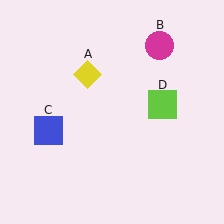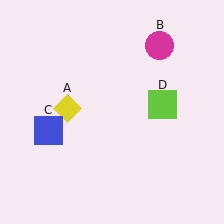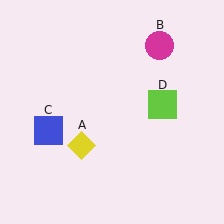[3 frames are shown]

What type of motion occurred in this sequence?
The yellow diamond (object A) rotated counterclockwise around the center of the scene.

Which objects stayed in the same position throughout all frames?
Magenta circle (object B) and blue square (object C) and lime square (object D) remained stationary.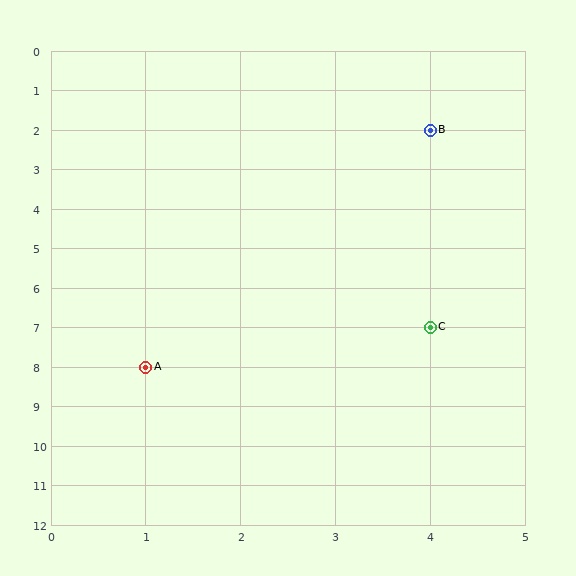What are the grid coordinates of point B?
Point B is at grid coordinates (4, 2).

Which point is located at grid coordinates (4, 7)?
Point C is at (4, 7).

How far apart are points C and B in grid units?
Points C and B are 5 rows apart.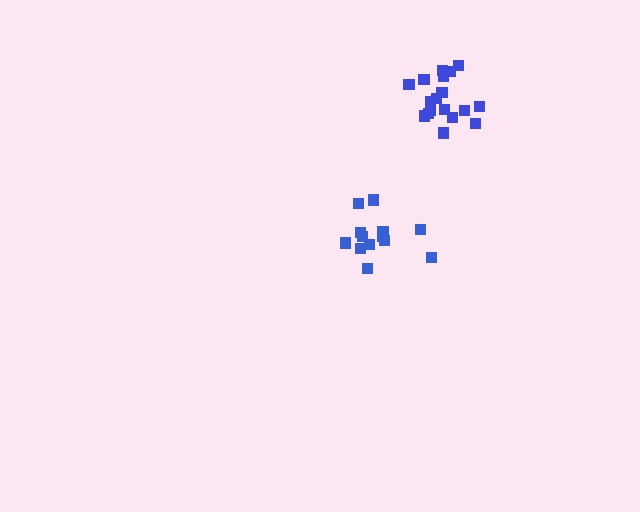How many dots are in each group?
Group 1: 13 dots, Group 2: 18 dots (31 total).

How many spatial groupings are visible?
There are 2 spatial groupings.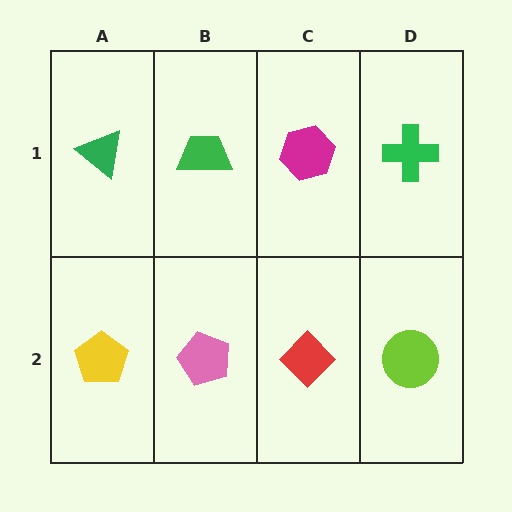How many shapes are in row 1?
4 shapes.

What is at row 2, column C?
A red diamond.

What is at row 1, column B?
A green trapezoid.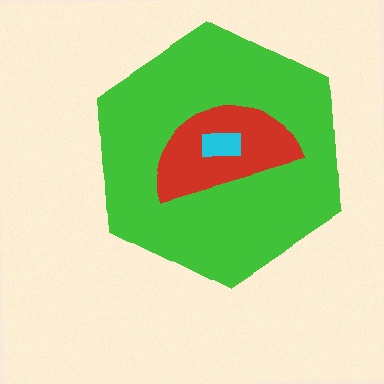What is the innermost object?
The cyan rectangle.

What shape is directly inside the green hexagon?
The red semicircle.